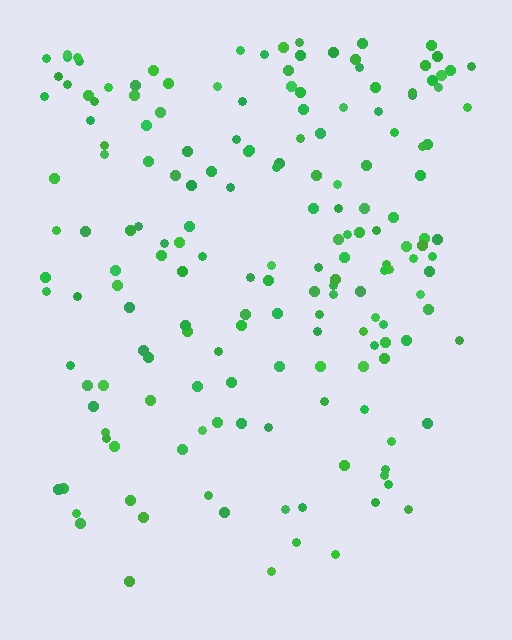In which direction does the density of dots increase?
From bottom to top, with the top side densest.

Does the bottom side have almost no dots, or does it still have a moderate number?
Still a moderate number, just noticeably fewer than the top.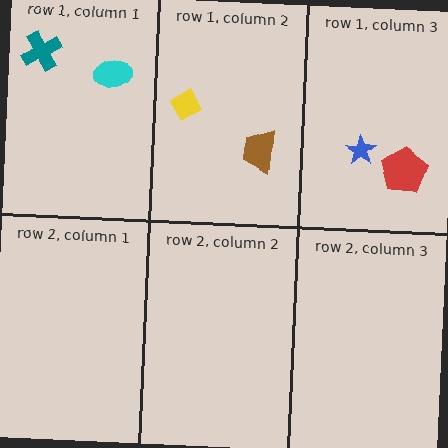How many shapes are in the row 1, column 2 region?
2.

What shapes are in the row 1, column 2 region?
The yellow diamond, the brown trapezoid.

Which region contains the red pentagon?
The row 1, column 3 region.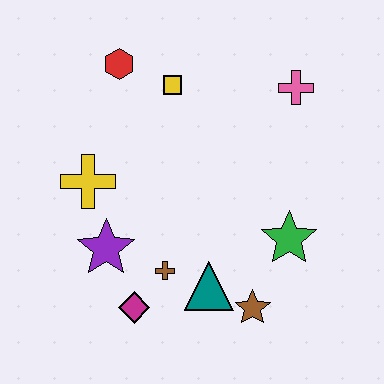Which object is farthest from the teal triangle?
The red hexagon is farthest from the teal triangle.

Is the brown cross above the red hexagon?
No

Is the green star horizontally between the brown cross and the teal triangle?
No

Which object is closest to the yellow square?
The red hexagon is closest to the yellow square.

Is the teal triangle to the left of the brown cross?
No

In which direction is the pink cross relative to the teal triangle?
The pink cross is above the teal triangle.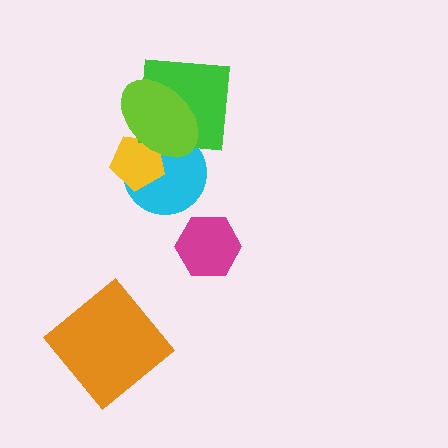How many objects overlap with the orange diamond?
0 objects overlap with the orange diamond.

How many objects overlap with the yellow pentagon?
2 objects overlap with the yellow pentagon.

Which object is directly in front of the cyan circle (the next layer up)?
The yellow pentagon is directly in front of the cyan circle.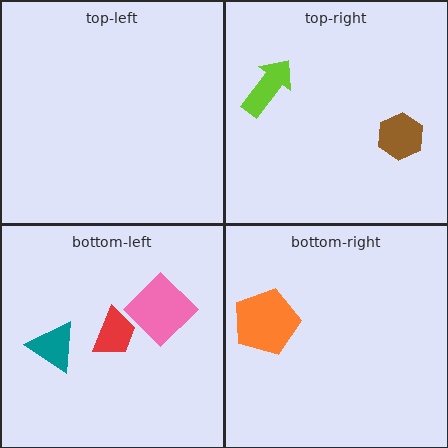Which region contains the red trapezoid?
The bottom-left region.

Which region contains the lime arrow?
The top-right region.